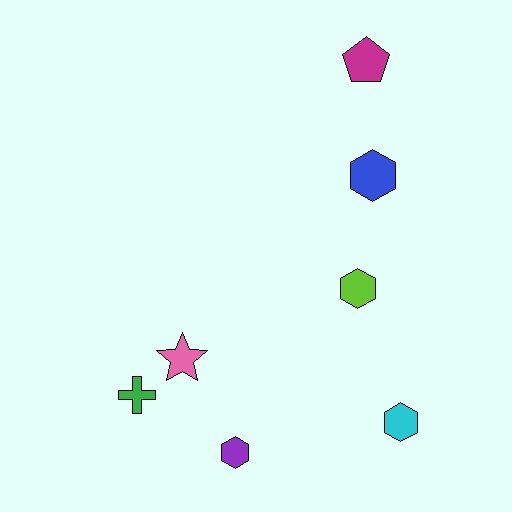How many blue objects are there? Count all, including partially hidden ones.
There is 1 blue object.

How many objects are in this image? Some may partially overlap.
There are 7 objects.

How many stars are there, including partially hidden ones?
There is 1 star.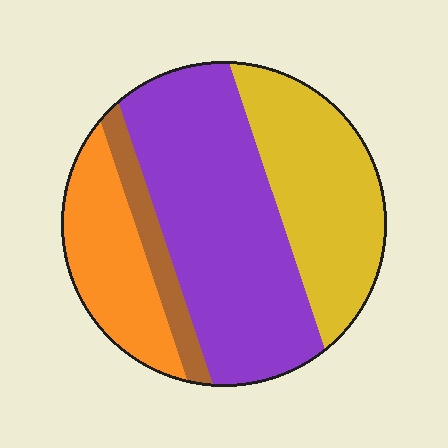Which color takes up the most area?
Purple, at roughly 45%.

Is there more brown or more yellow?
Yellow.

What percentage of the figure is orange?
Orange takes up about one fifth (1/5) of the figure.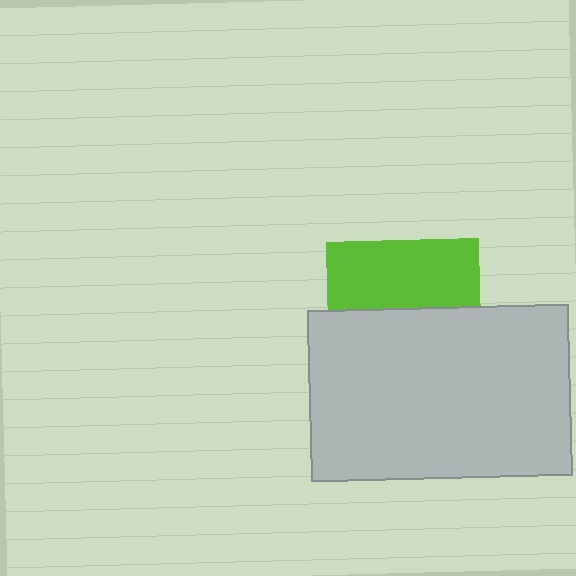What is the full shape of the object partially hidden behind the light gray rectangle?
The partially hidden object is a lime square.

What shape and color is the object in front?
The object in front is a light gray rectangle.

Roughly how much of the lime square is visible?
A small part of it is visible (roughly 45%).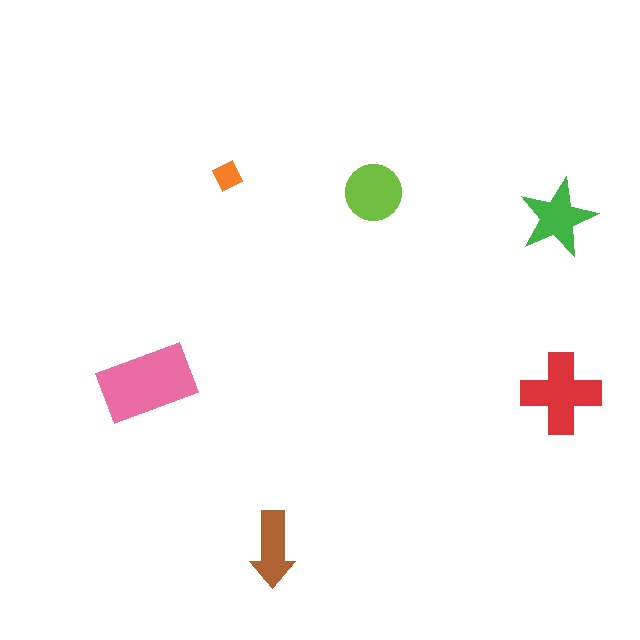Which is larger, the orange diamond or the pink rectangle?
The pink rectangle.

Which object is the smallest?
The orange diamond.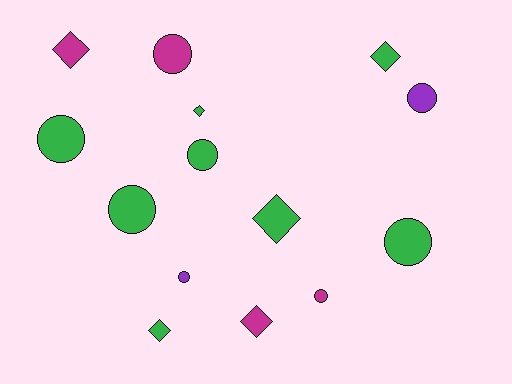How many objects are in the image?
There are 14 objects.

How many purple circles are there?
There are 2 purple circles.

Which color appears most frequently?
Green, with 8 objects.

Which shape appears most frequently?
Circle, with 8 objects.